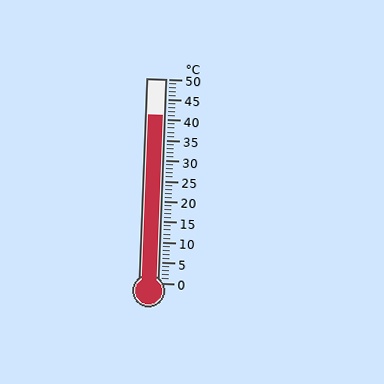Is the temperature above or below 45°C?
The temperature is below 45°C.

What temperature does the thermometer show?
The thermometer shows approximately 41°C.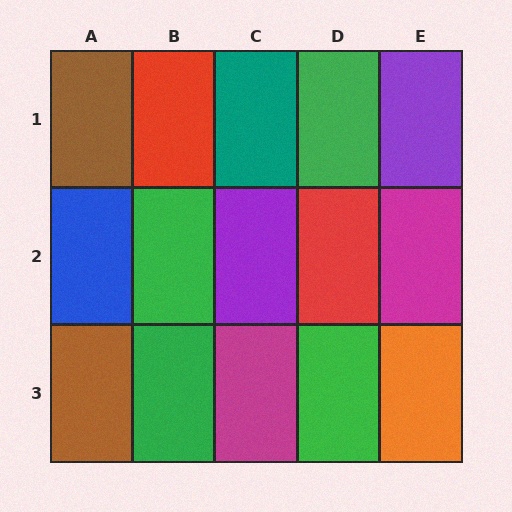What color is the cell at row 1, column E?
Purple.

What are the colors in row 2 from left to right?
Blue, green, purple, red, magenta.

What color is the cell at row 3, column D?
Green.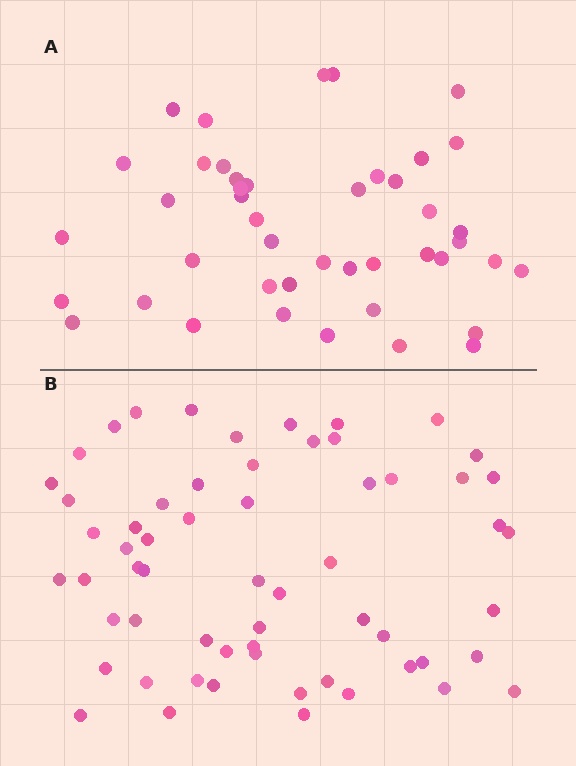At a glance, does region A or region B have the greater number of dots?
Region B (the bottom region) has more dots.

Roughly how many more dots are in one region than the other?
Region B has approximately 15 more dots than region A.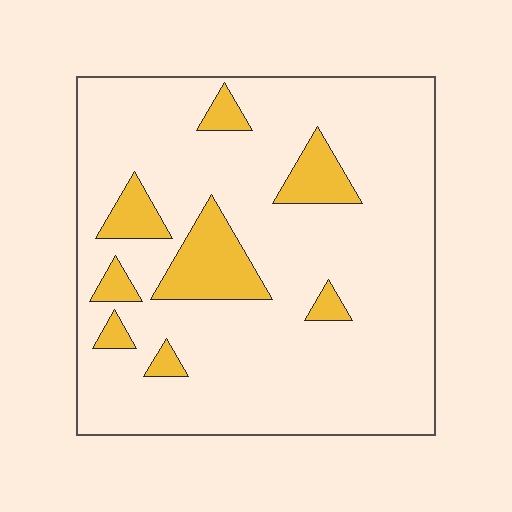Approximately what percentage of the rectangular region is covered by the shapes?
Approximately 15%.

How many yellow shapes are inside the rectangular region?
8.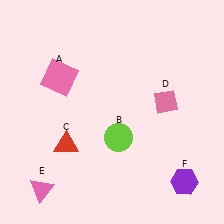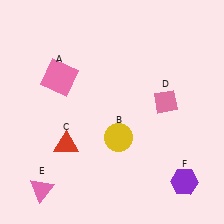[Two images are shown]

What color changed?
The circle (B) changed from lime in Image 1 to yellow in Image 2.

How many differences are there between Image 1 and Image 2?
There is 1 difference between the two images.